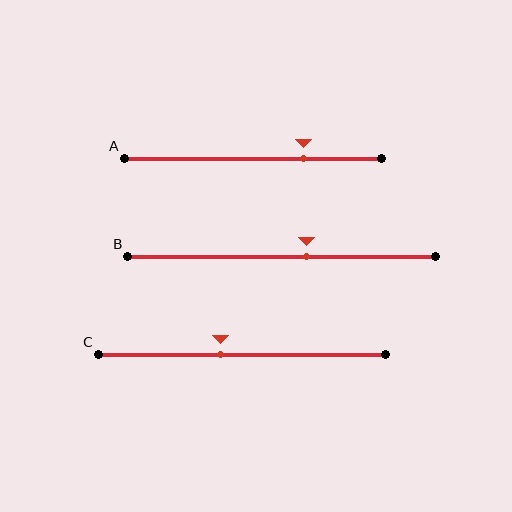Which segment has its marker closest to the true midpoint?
Segment C has its marker closest to the true midpoint.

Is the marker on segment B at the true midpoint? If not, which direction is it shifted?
No, the marker on segment B is shifted to the right by about 8% of the segment length.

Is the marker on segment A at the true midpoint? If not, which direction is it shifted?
No, the marker on segment A is shifted to the right by about 20% of the segment length.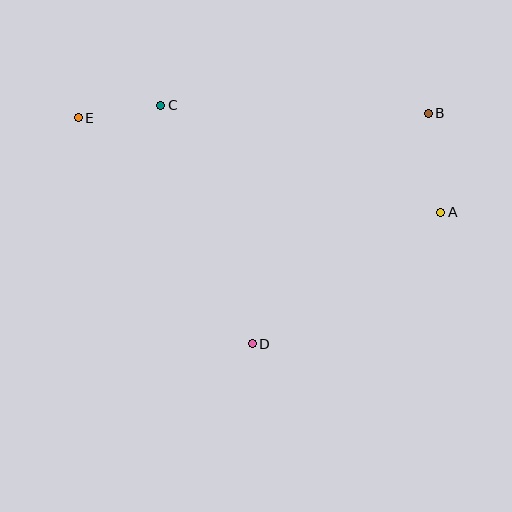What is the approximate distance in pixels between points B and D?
The distance between B and D is approximately 290 pixels.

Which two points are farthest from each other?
Points A and E are farthest from each other.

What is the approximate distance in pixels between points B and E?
The distance between B and E is approximately 350 pixels.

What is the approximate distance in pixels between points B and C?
The distance between B and C is approximately 268 pixels.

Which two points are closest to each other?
Points C and E are closest to each other.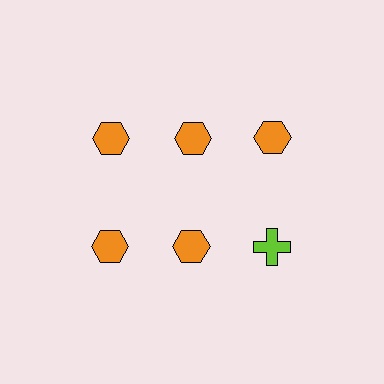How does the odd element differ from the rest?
It differs in both color (lime instead of orange) and shape (cross instead of hexagon).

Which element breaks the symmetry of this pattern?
The lime cross in the second row, center column breaks the symmetry. All other shapes are orange hexagons.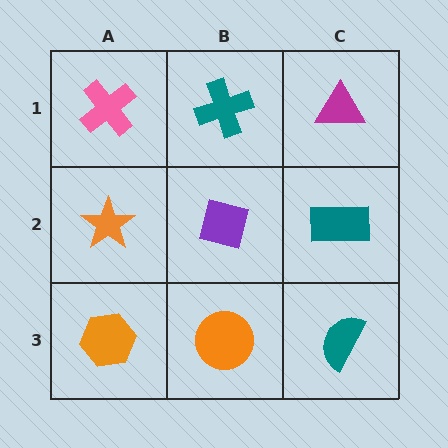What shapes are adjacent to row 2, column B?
A teal cross (row 1, column B), an orange circle (row 3, column B), an orange star (row 2, column A), a teal rectangle (row 2, column C).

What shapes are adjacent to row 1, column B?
A purple square (row 2, column B), a pink cross (row 1, column A), a magenta triangle (row 1, column C).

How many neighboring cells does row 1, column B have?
3.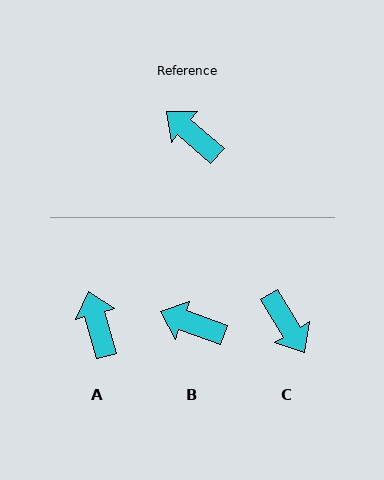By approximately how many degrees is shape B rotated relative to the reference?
Approximately 21 degrees counter-clockwise.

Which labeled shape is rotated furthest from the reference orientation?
C, about 162 degrees away.